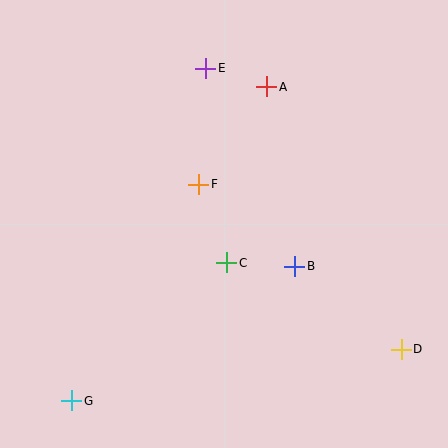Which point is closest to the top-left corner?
Point E is closest to the top-left corner.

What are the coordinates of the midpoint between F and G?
The midpoint between F and G is at (135, 293).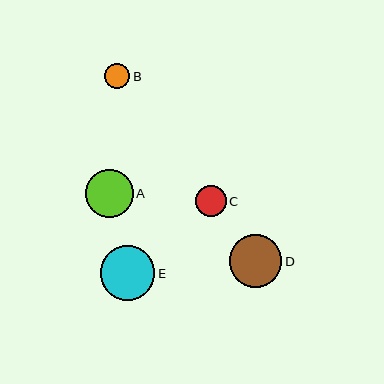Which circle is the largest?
Circle E is the largest with a size of approximately 54 pixels.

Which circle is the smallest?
Circle B is the smallest with a size of approximately 25 pixels.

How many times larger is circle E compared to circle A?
Circle E is approximately 1.1 times the size of circle A.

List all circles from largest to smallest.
From largest to smallest: E, D, A, C, B.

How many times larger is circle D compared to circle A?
Circle D is approximately 1.1 times the size of circle A.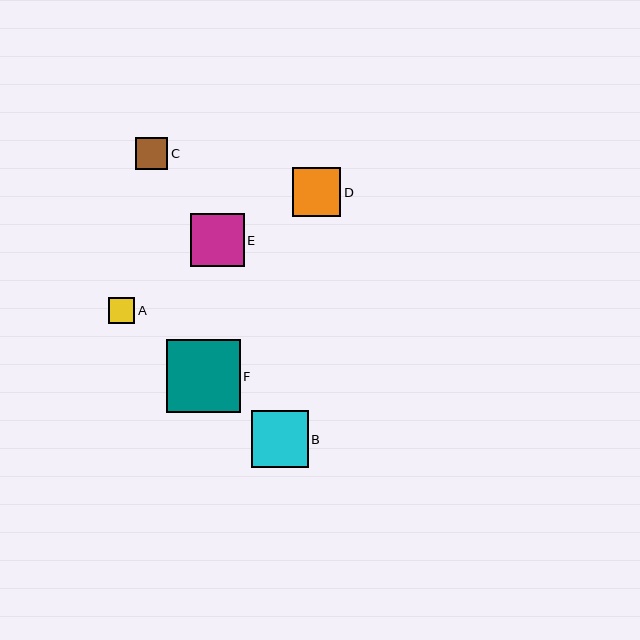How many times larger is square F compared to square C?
Square F is approximately 2.2 times the size of square C.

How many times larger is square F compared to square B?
Square F is approximately 1.3 times the size of square B.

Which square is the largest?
Square F is the largest with a size of approximately 73 pixels.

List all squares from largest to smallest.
From largest to smallest: F, B, E, D, C, A.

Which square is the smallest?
Square A is the smallest with a size of approximately 26 pixels.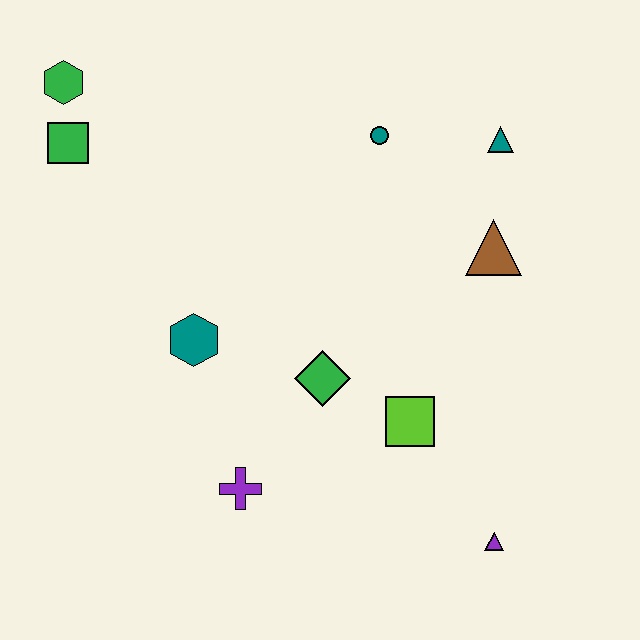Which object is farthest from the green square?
The purple triangle is farthest from the green square.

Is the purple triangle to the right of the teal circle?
Yes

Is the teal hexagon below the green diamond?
No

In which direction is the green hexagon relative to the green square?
The green hexagon is above the green square.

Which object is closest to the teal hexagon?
The green diamond is closest to the teal hexagon.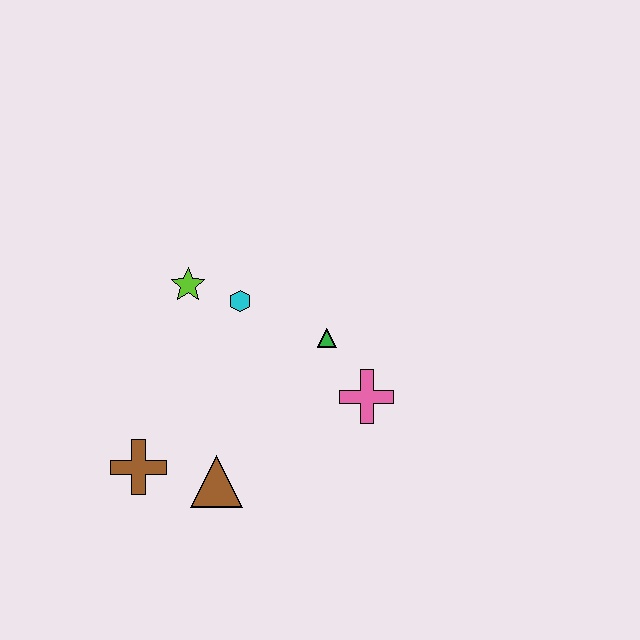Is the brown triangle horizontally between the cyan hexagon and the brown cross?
Yes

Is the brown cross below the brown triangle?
No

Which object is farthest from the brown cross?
The pink cross is farthest from the brown cross.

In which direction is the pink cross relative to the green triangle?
The pink cross is below the green triangle.